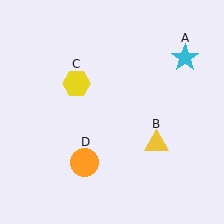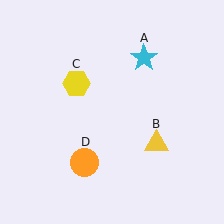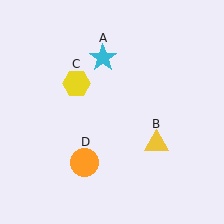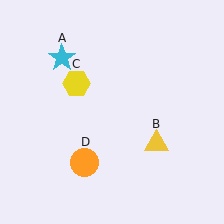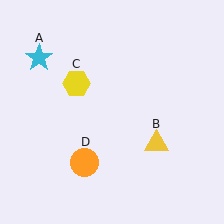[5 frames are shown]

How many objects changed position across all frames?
1 object changed position: cyan star (object A).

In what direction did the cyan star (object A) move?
The cyan star (object A) moved left.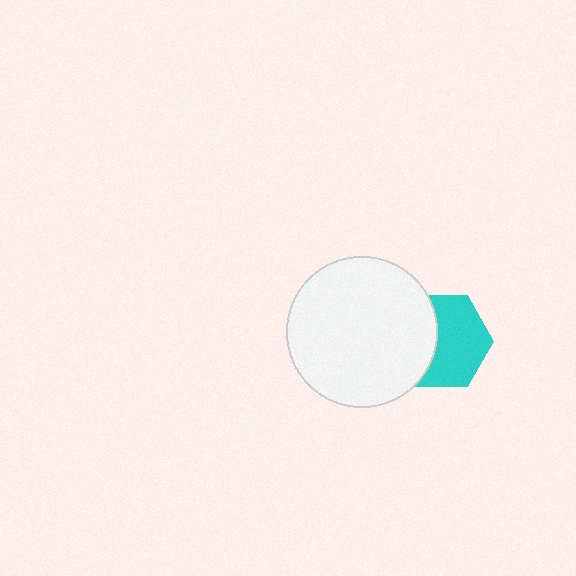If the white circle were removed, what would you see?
You would see the complete cyan hexagon.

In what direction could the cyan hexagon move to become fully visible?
The cyan hexagon could move right. That would shift it out from behind the white circle entirely.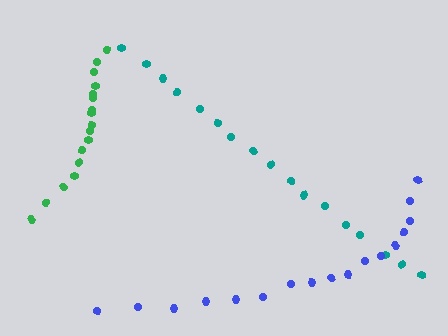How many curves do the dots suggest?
There are 3 distinct paths.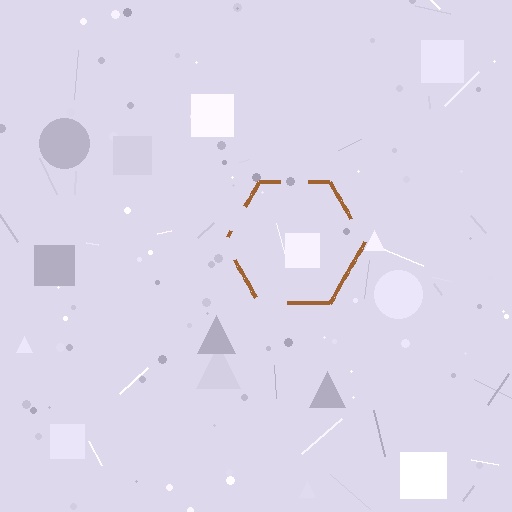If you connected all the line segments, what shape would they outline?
They would outline a hexagon.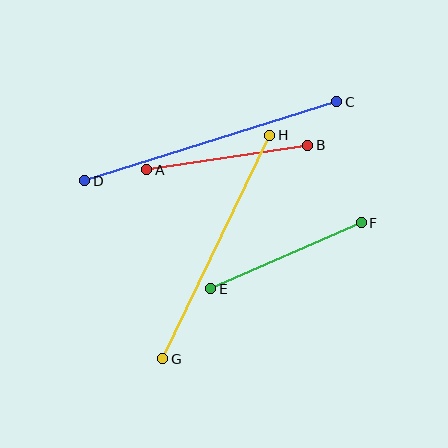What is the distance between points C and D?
The distance is approximately 264 pixels.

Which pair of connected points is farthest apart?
Points C and D are farthest apart.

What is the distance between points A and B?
The distance is approximately 163 pixels.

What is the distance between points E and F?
The distance is approximately 164 pixels.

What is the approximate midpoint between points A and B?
The midpoint is at approximately (227, 158) pixels.